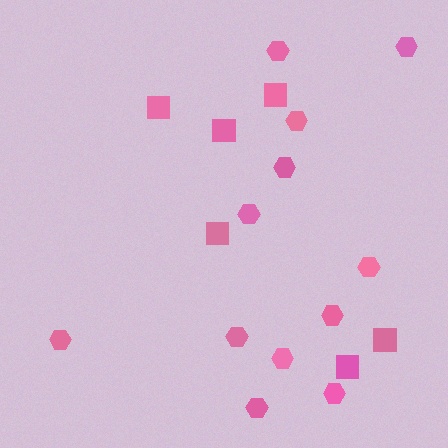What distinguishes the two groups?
There are 2 groups: one group of hexagons (12) and one group of squares (6).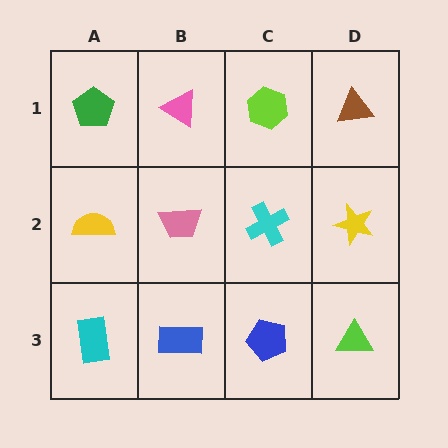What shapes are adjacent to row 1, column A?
A yellow semicircle (row 2, column A), a pink triangle (row 1, column B).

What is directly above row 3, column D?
A yellow star.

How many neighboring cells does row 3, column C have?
3.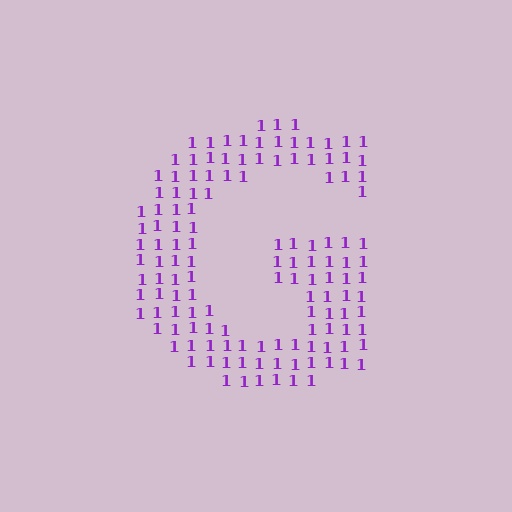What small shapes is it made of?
It is made of small digit 1's.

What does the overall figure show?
The overall figure shows the letter G.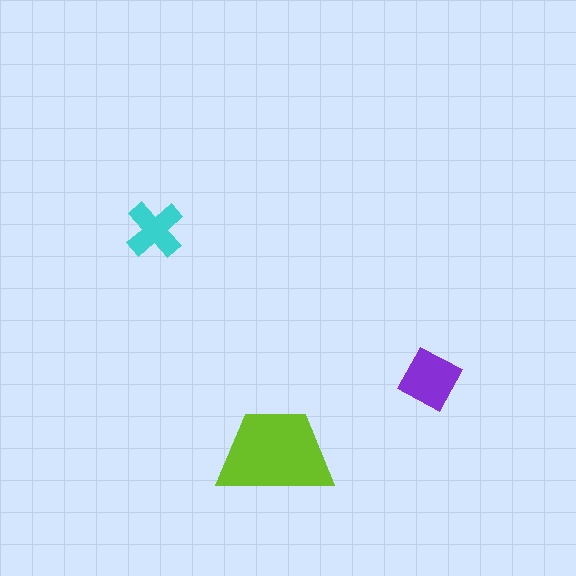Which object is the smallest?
The cyan cross.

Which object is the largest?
The lime trapezoid.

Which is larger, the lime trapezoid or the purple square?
The lime trapezoid.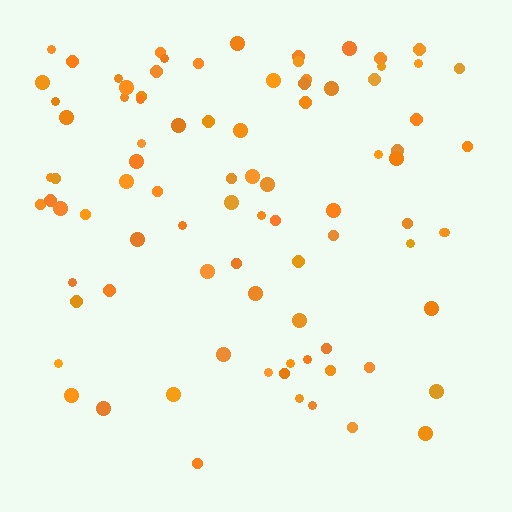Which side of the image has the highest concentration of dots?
The top.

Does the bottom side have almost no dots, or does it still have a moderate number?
Still a moderate number, just noticeably fewer than the top.